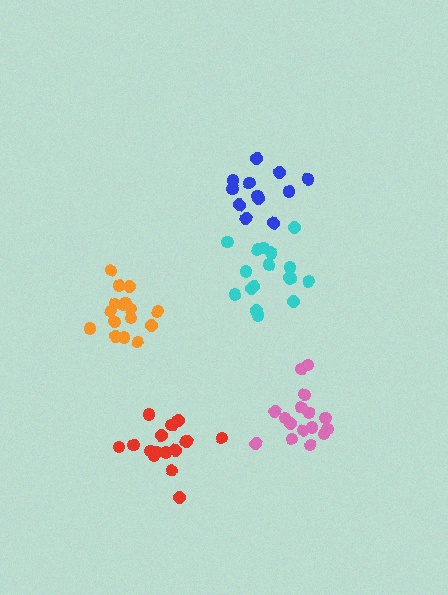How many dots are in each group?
Group 1: 17 dots, Group 2: 16 dots, Group 3: 16 dots, Group 4: 12 dots, Group 5: 16 dots (77 total).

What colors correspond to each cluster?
The clusters are colored: cyan, orange, red, blue, pink.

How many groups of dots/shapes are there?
There are 5 groups.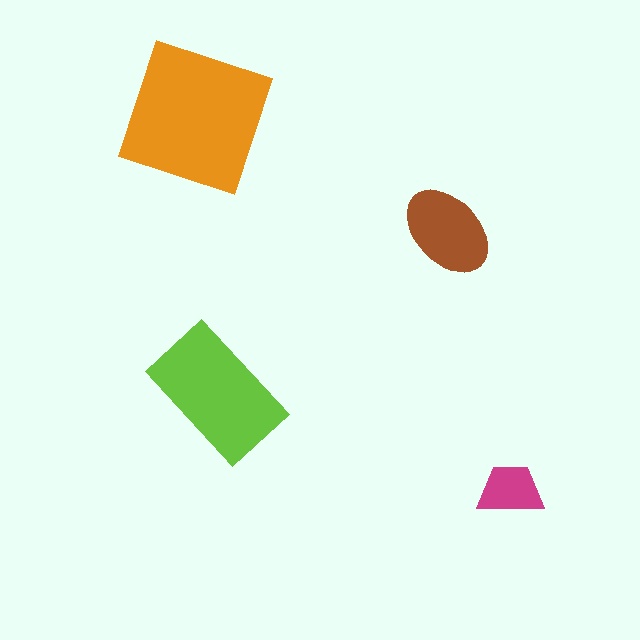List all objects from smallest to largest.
The magenta trapezoid, the brown ellipse, the lime rectangle, the orange square.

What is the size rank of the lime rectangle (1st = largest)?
2nd.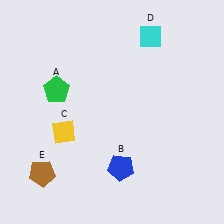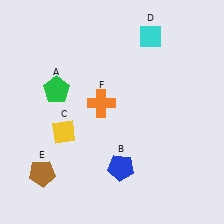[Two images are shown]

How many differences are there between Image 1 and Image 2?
There is 1 difference between the two images.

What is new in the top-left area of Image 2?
An orange cross (F) was added in the top-left area of Image 2.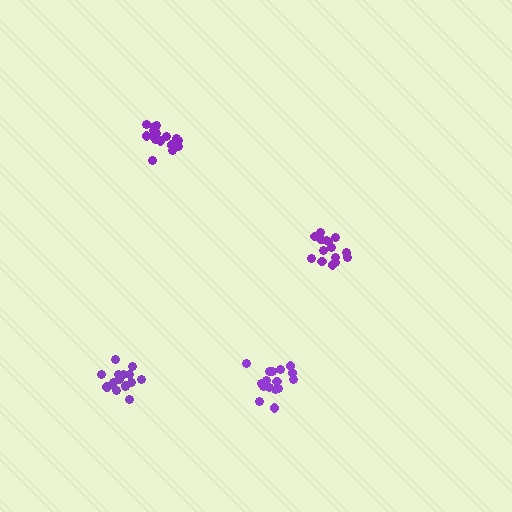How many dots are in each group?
Group 1: 17 dots, Group 2: 16 dots, Group 3: 16 dots, Group 4: 16 dots (65 total).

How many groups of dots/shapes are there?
There are 4 groups.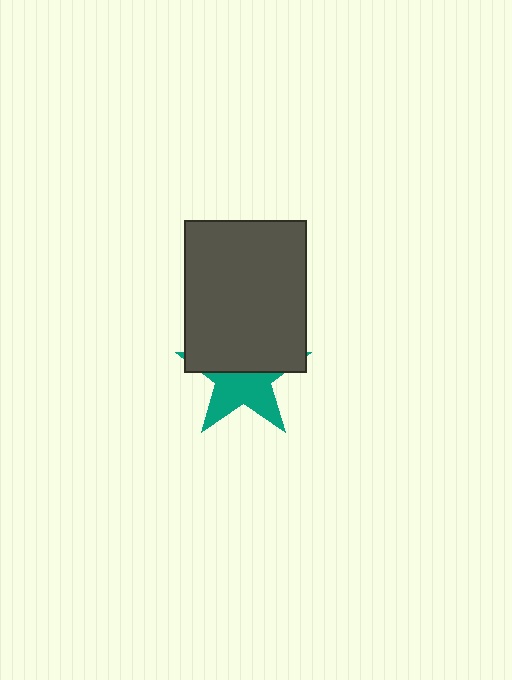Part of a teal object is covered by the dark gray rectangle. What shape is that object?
It is a star.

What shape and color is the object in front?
The object in front is a dark gray rectangle.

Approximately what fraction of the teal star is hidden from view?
Roughly 52% of the teal star is hidden behind the dark gray rectangle.